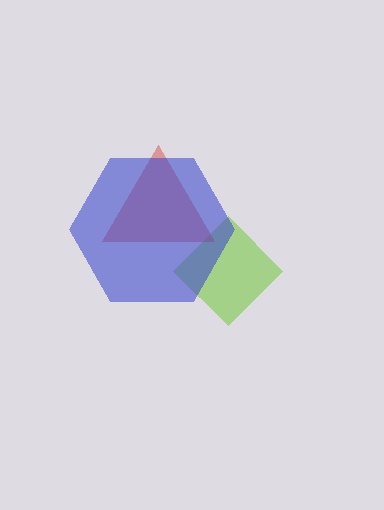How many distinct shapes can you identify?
There are 3 distinct shapes: a lime diamond, a red triangle, a blue hexagon.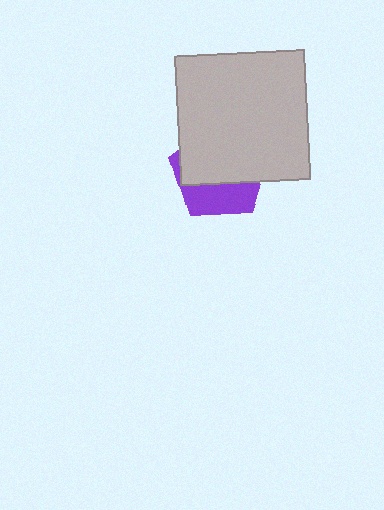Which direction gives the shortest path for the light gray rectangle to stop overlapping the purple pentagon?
Moving up gives the shortest separation.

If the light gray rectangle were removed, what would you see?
You would see the complete purple pentagon.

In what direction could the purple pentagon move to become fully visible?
The purple pentagon could move down. That would shift it out from behind the light gray rectangle entirely.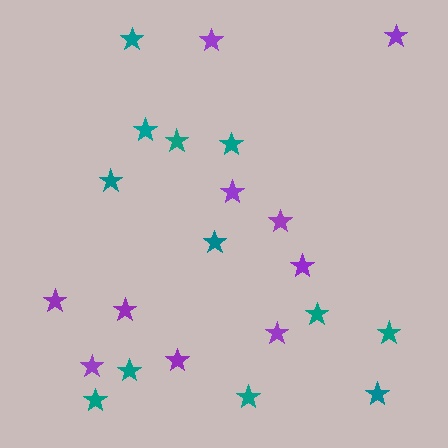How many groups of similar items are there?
There are 2 groups: one group of purple stars (10) and one group of teal stars (12).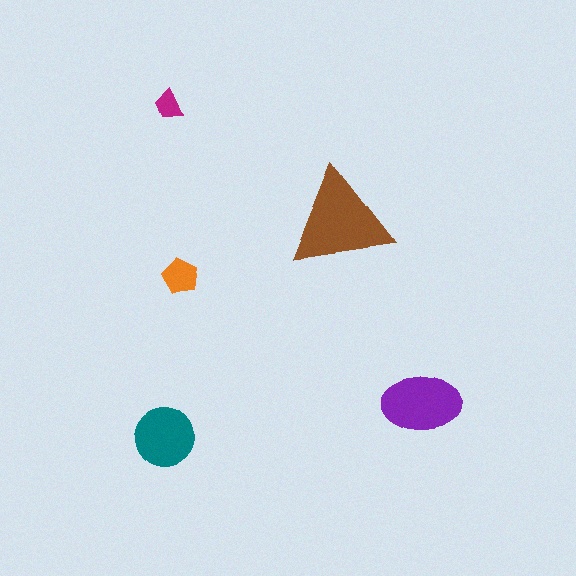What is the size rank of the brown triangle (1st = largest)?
1st.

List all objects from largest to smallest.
The brown triangle, the purple ellipse, the teal circle, the orange pentagon, the magenta trapezoid.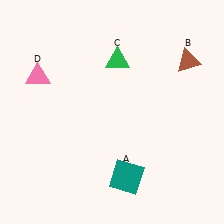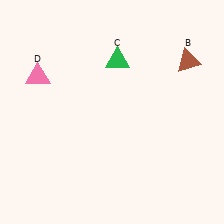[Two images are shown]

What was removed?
The teal square (A) was removed in Image 2.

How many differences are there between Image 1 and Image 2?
There is 1 difference between the two images.